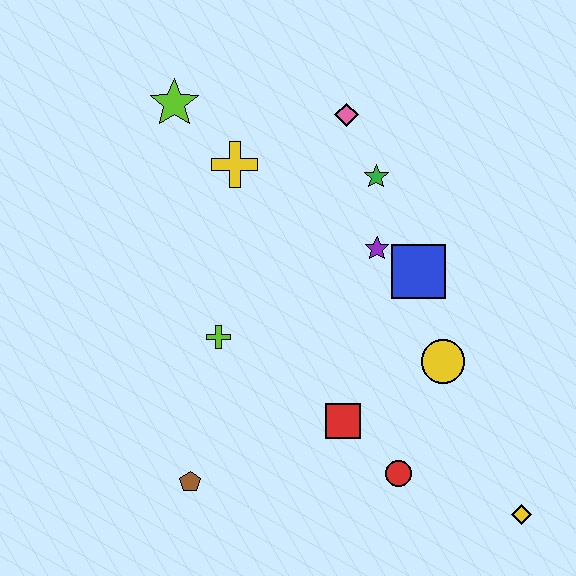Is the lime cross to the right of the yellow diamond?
No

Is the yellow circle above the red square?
Yes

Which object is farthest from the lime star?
The yellow diamond is farthest from the lime star.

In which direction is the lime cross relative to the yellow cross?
The lime cross is below the yellow cross.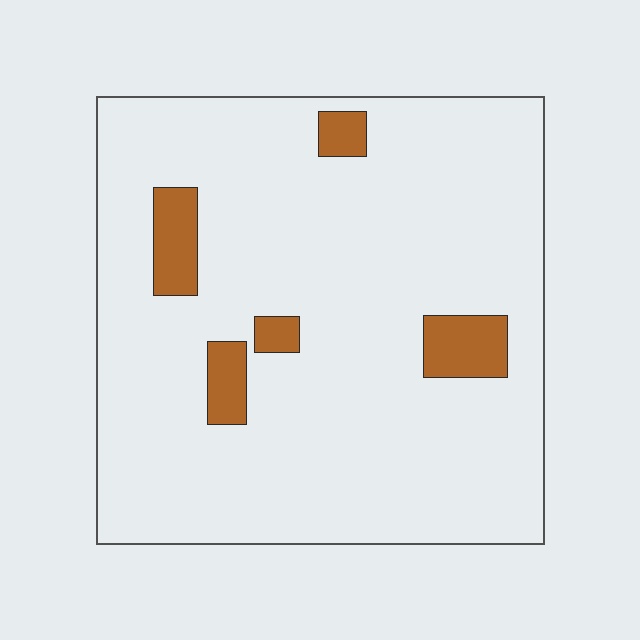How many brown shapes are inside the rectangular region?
5.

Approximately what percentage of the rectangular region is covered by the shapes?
Approximately 10%.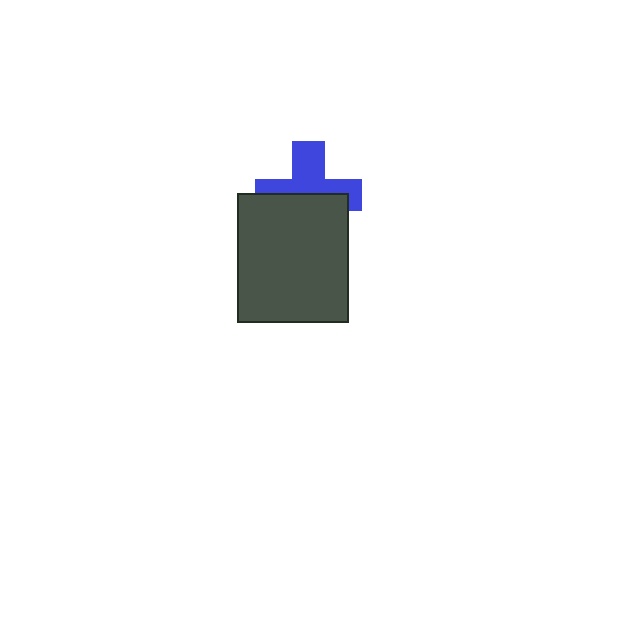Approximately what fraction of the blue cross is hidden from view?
Roughly 50% of the blue cross is hidden behind the dark gray rectangle.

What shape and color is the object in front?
The object in front is a dark gray rectangle.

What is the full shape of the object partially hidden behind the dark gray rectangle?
The partially hidden object is a blue cross.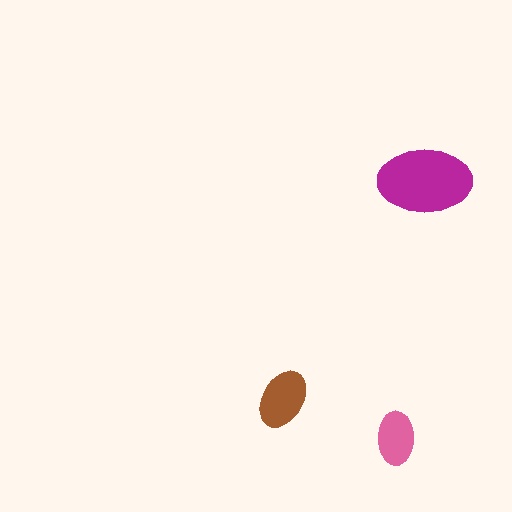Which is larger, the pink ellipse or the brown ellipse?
The brown one.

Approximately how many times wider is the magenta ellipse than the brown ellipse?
About 1.5 times wider.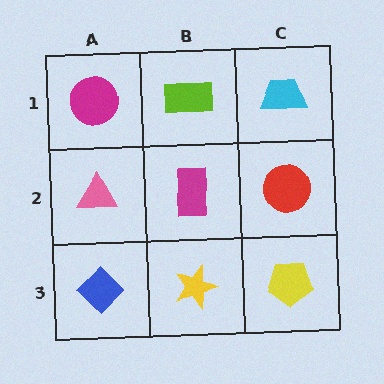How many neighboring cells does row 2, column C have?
3.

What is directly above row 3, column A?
A pink triangle.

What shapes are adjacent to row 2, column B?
A lime rectangle (row 1, column B), a yellow star (row 3, column B), a pink triangle (row 2, column A), a red circle (row 2, column C).